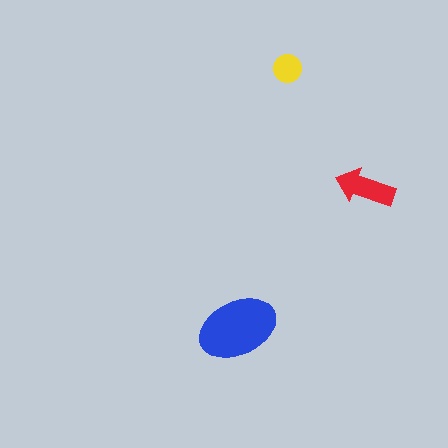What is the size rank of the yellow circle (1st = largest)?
3rd.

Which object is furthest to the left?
The blue ellipse is leftmost.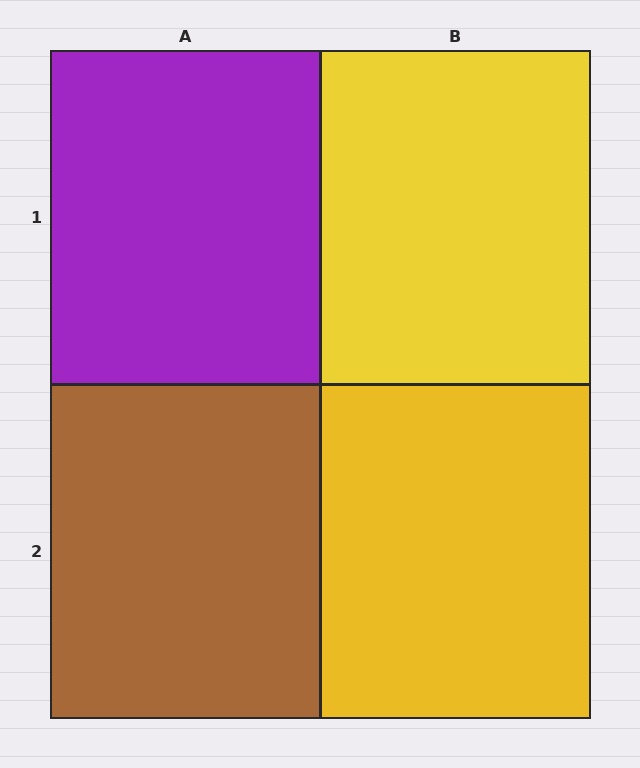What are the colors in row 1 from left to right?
Purple, yellow.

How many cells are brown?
1 cell is brown.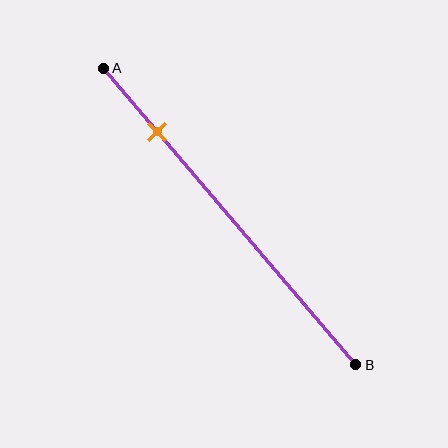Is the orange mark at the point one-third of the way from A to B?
No, the mark is at about 20% from A, not at the 33% one-third point.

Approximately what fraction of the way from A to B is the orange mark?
The orange mark is approximately 20% of the way from A to B.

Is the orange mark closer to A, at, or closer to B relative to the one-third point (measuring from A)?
The orange mark is closer to point A than the one-third point of segment AB.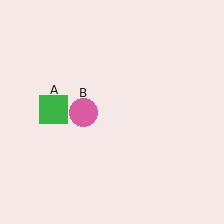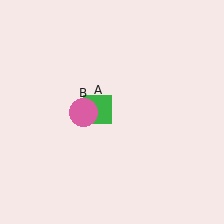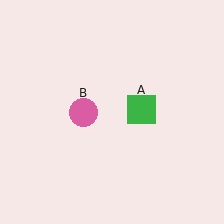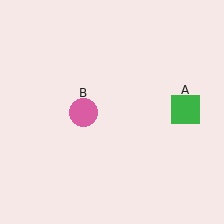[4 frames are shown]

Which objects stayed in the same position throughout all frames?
Pink circle (object B) remained stationary.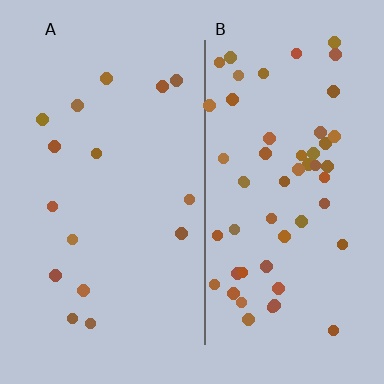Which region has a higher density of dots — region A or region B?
B (the right).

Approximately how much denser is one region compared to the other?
Approximately 3.5× — region B over region A.